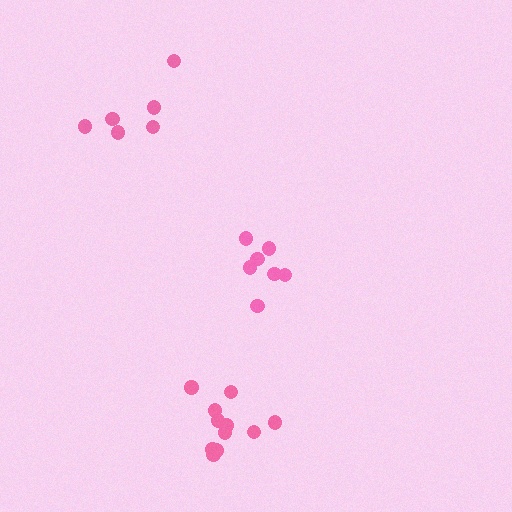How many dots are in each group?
Group 1: 7 dots, Group 2: 6 dots, Group 3: 11 dots (24 total).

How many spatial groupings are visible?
There are 3 spatial groupings.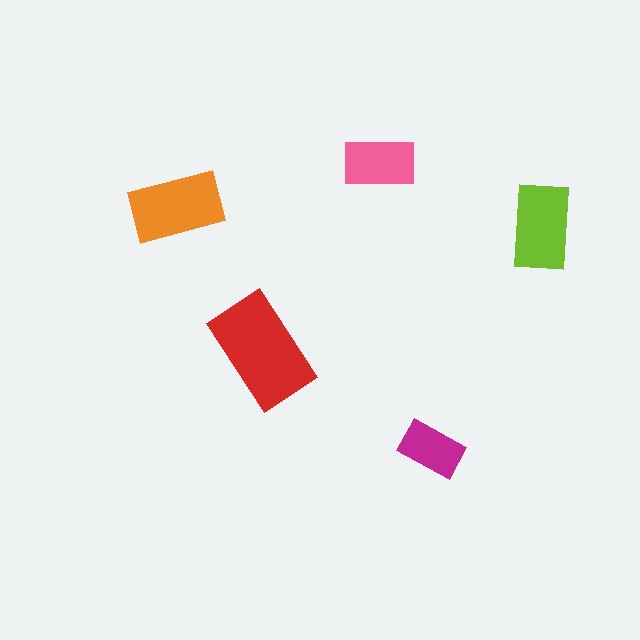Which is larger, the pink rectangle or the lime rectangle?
The lime one.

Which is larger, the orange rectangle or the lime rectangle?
The orange one.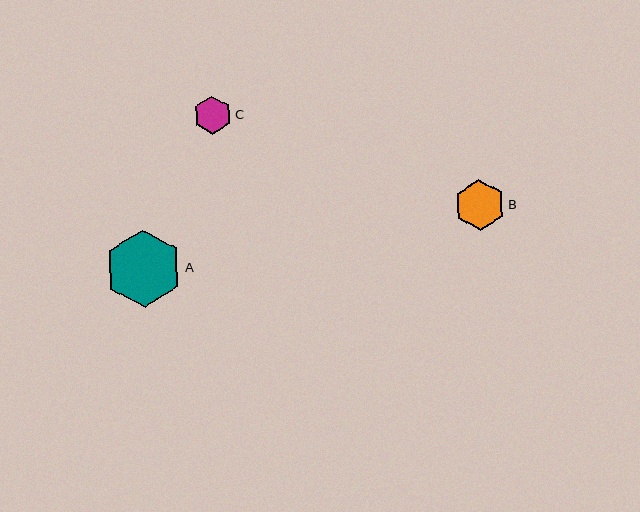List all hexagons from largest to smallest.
From largest to smallest: A, B, C.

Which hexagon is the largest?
Hexagon A is the largest with a size of approximately 77 pixels.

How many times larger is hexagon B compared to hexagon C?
Hexagon B is approximately 1.3 times the size of hexagon C.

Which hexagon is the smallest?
Hexagon C is the smallest with a size of approximately 38 pixels.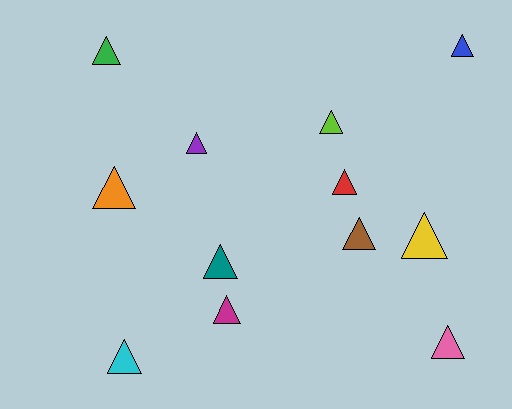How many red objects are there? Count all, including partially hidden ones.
There is 1 red object.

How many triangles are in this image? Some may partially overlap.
There are 12 triangles.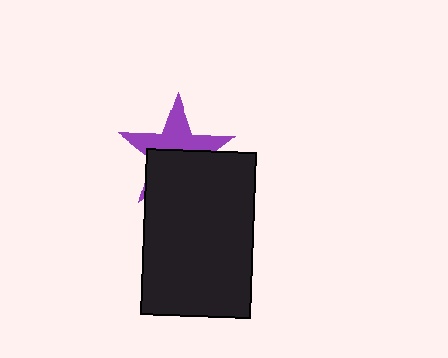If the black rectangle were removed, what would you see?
You would see the complete purple star.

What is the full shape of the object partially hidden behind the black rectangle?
The partially hidden object is a purple star.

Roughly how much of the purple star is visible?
About half of it is visible (roughly 50%).